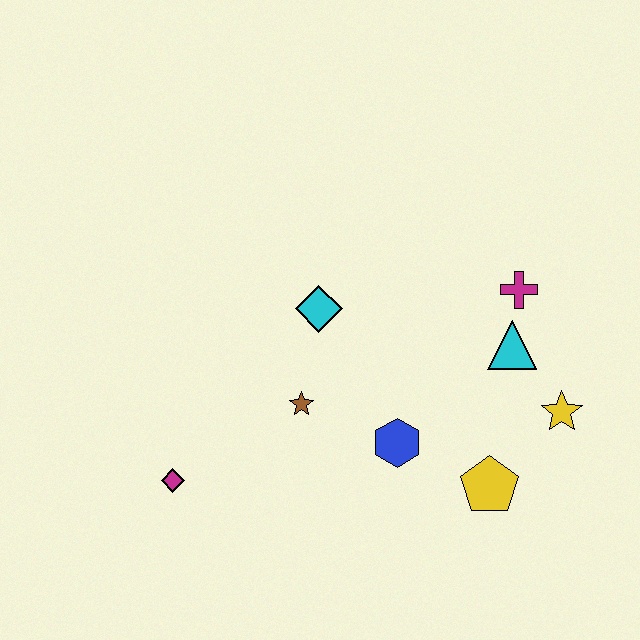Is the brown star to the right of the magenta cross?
No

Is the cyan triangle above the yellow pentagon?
Yes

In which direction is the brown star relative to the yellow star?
The brown star is to the left of the yellow star.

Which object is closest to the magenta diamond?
The brown star is closest to the magenta diamond.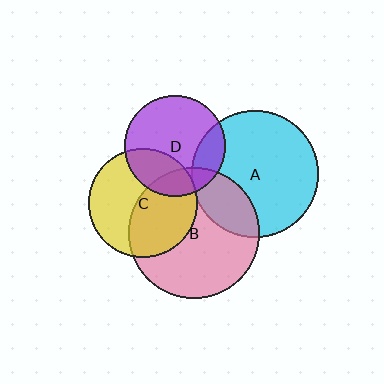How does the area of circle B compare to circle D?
Approximately 1.7 times.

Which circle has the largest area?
Circle B (pink).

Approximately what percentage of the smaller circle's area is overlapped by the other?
Approximately 45%.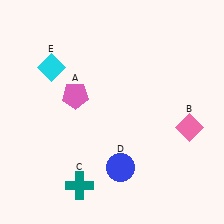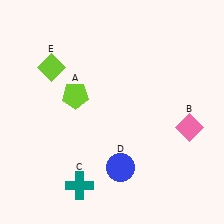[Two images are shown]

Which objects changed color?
A changed from pink to lime. E changed from cyan to lime.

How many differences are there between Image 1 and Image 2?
There are 2 differences between the two images.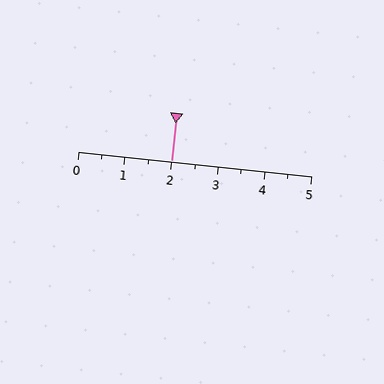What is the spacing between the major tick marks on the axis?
The major ticks are spaced 1 apart.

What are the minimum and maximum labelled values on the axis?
The axis runs from 0 to 5.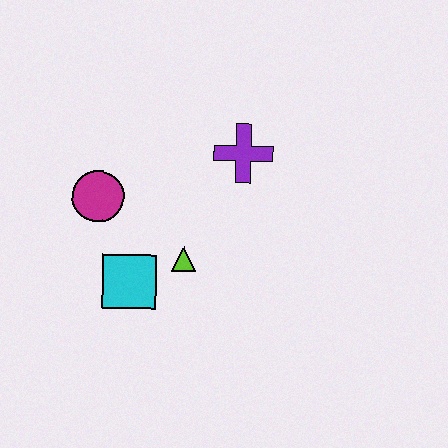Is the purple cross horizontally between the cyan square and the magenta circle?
No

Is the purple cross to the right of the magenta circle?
Yes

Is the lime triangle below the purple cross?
Yes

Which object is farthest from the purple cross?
The cyan square is farthest from the purple cross.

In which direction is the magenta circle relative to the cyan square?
The magenta circle is above the cyan square.